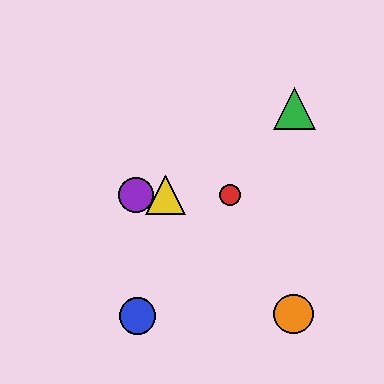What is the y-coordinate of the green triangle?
The green triangle is at y≈109.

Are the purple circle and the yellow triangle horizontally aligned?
Yes, both are at y≈195.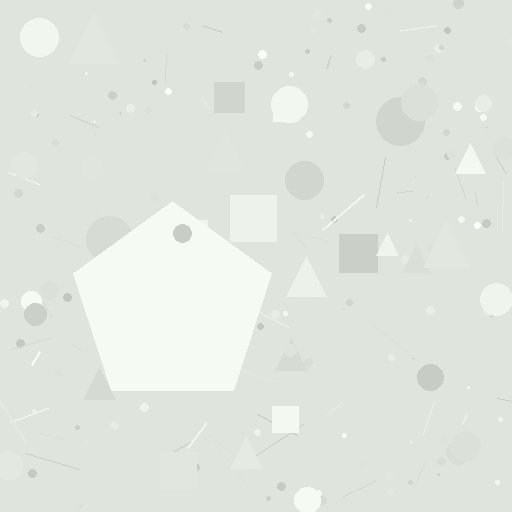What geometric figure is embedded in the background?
A pentagon is embedded in the background.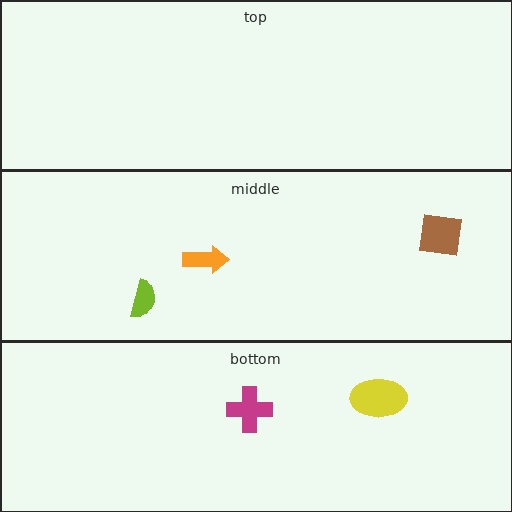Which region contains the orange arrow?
The middle region.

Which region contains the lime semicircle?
The middle region.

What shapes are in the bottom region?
The magenta cross, the yellow ellipse.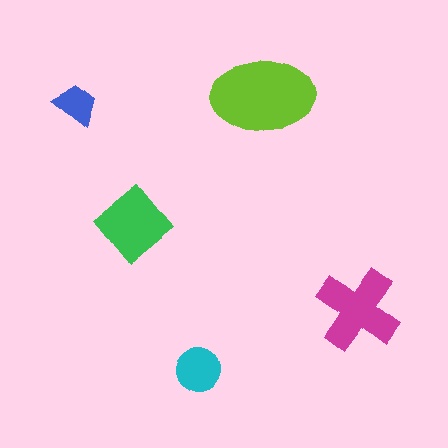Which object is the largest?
The lime ellipse.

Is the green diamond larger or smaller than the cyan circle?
Larger.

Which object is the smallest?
The blue trapezoid.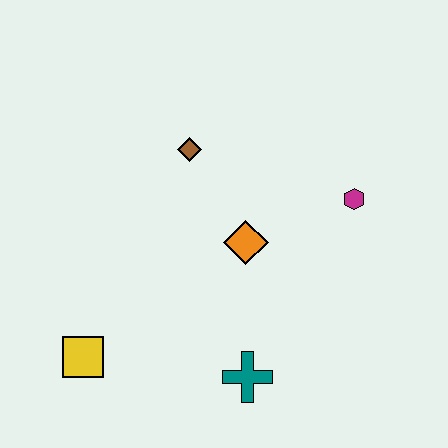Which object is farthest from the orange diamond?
The yellow square is farthest from the orange diamond.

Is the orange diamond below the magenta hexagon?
Yes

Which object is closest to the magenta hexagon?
The orange diamond is closest to the magenta hexagon.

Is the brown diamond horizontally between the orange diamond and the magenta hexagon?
No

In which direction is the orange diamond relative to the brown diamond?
The orange diamond is below the brown diamond.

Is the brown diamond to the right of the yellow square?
Yes